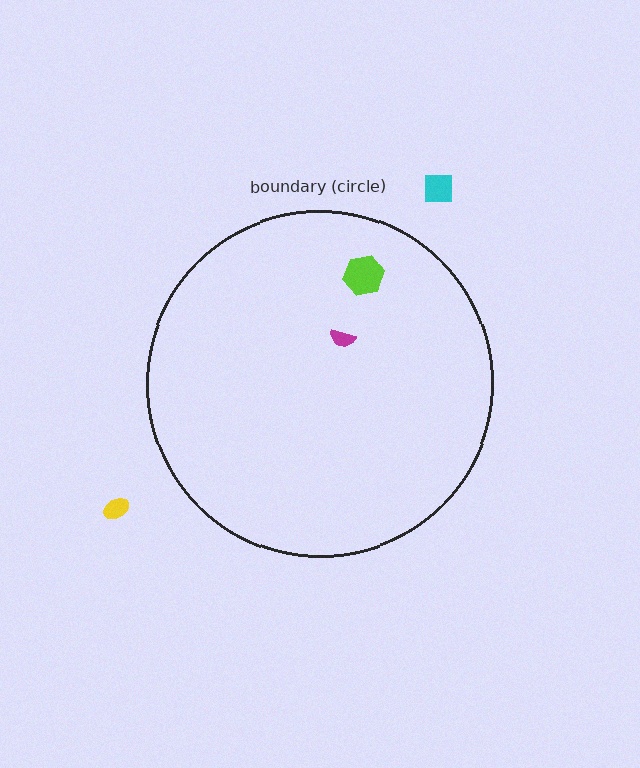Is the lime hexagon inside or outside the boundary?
Inside.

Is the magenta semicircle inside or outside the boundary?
Inside.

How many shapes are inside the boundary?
2 inside, 2 outside.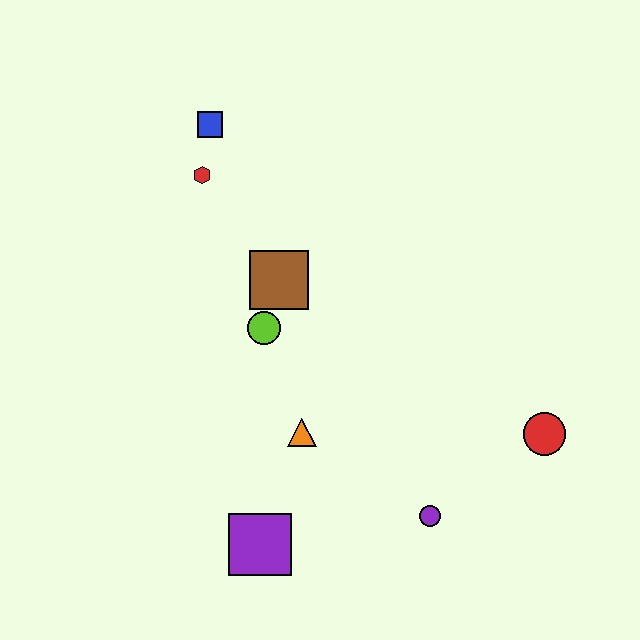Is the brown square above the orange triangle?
Yes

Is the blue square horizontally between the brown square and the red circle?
No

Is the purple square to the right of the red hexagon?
Yes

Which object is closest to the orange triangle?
The lime circle is closest to the orange triangle.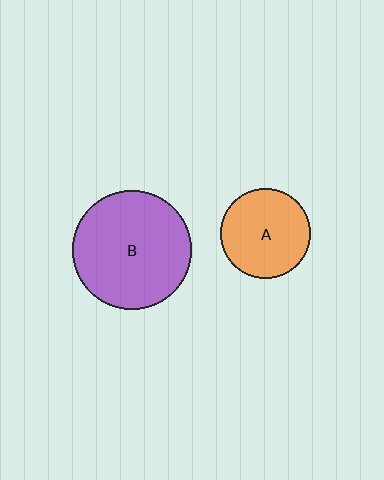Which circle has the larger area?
Circle B (purple).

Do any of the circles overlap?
No, none of the circles overlap.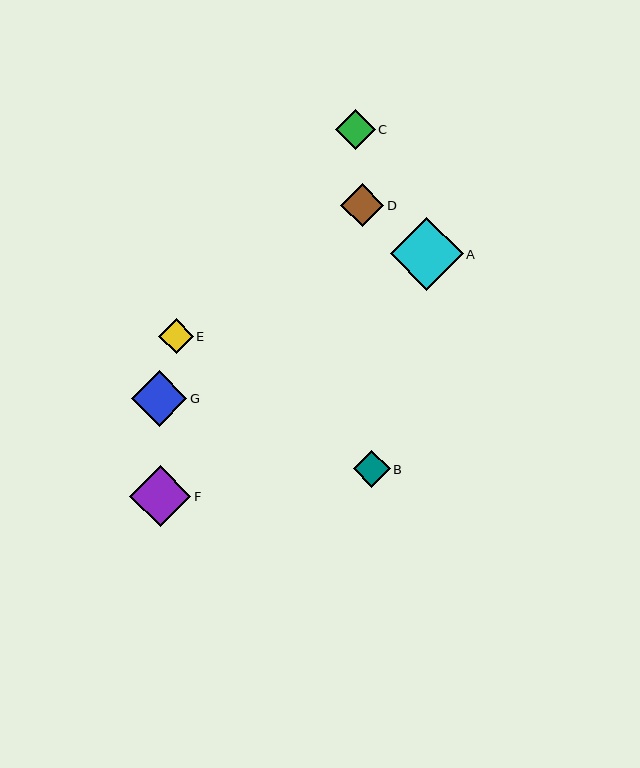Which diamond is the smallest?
Diamond E is the smallest with a size of approximately 34 pixels.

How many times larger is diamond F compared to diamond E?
Diamond F is approximately 1.8 times the size of diamond E.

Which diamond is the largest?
Diamond A is the largest with a size of approximately 73 pixels.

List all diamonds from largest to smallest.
From largest to smallest: A, F, G, D, C, B, E.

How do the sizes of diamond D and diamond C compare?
Diamond D and diamond C are approximately the same size.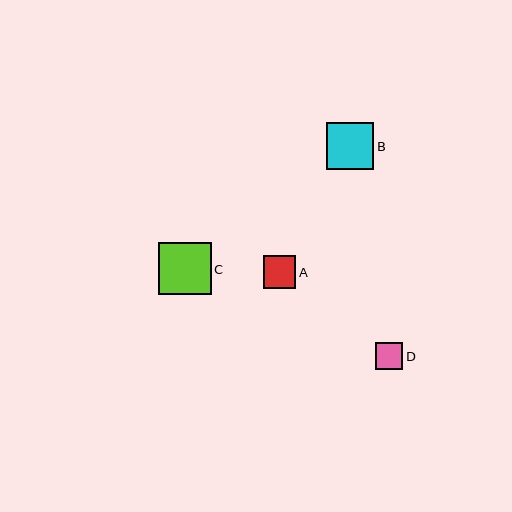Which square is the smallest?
Square D is the smallest with a size of approximately 27 pixels.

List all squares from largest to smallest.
From largest to smallest: C, B, A, D.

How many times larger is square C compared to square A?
Square C is approximately 1.6 times the size of square A.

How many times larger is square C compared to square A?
Square C is approximately 1.6 times the size of square A.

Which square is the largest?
Square C is the largest with a size of approximately 52 pixels.